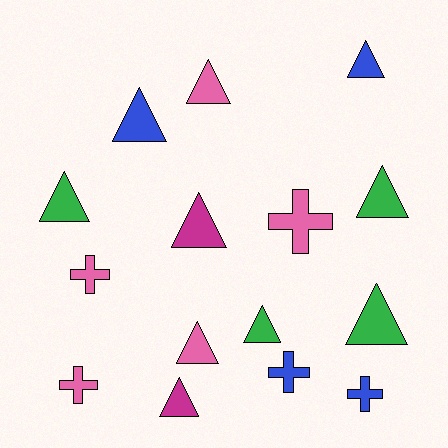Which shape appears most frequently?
Triangle, with 10 objects.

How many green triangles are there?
There are 4 green triangles.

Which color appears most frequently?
Pink, with 5 objects.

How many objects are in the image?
There are 15 objects.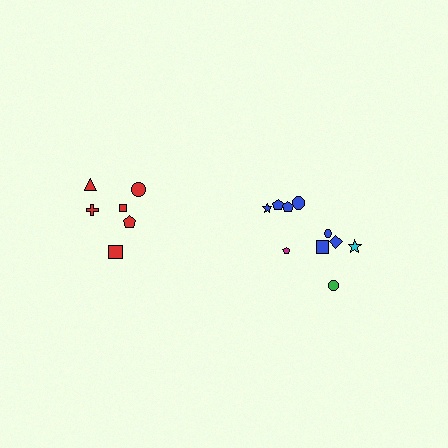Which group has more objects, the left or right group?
The right group.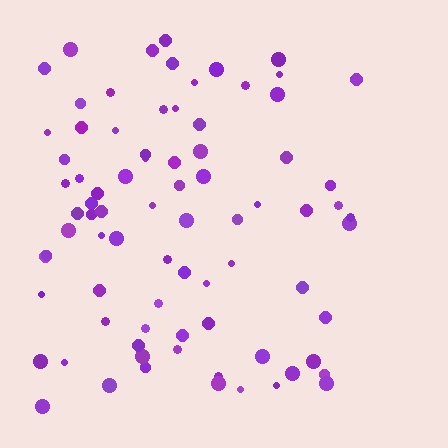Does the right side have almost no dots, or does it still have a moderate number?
Still a moderate number, just noticeably fewer than the left.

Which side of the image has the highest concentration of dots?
The left.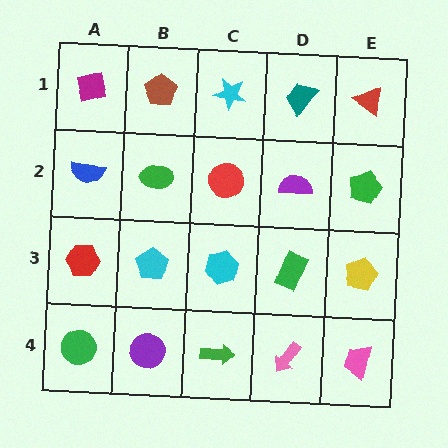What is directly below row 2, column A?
A red hexagon.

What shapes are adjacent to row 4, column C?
A cyan hexagon (row 3, column C), a purple circle (row 4, column B), a pink arrow (row 4, column D).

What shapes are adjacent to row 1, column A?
A blue semicircle (row 2, column A), a brown pentagon (row 1, column B).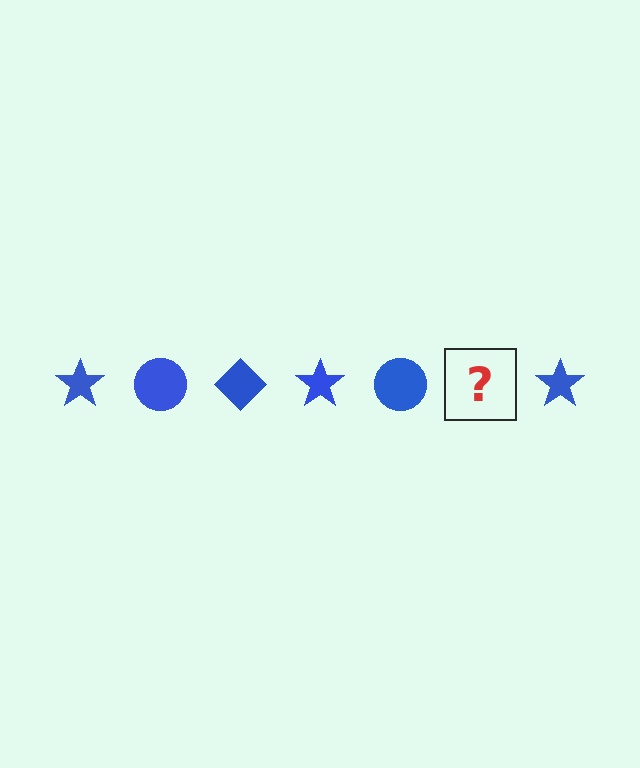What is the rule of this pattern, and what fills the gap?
The rule is that the pattern cycles through star, circle, diamond shapes in blue. The gap should be filled with a blue diamond.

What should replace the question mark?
The question mark should be replaced with a blue diamond.